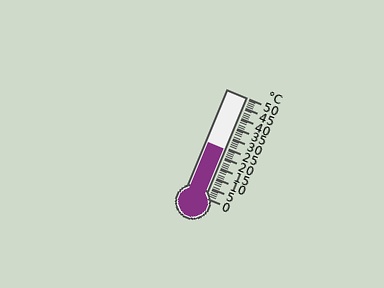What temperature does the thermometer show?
The thermometer shows approximately 24°C.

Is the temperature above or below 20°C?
The temperature is above 20°C.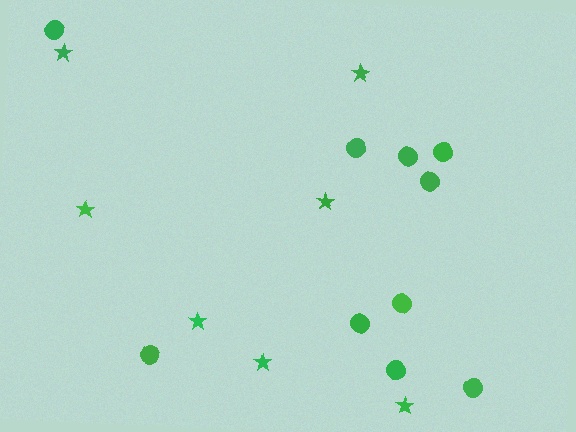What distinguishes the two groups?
There are 2 groups: one group of stars (7) and one group of circles (10).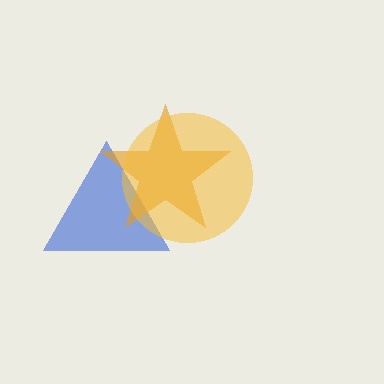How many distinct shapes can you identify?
There are 3 distinct shapes: a blue triangle, an orange star, a yellow circle.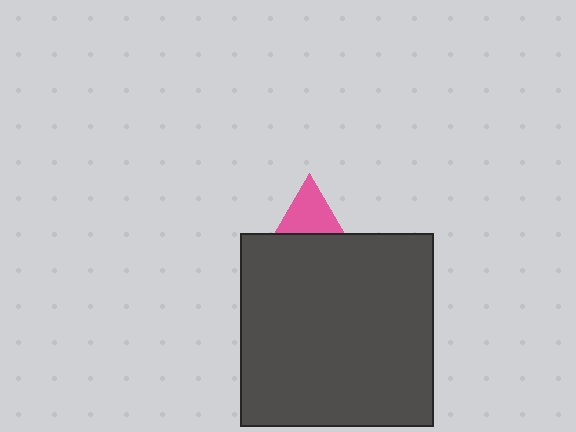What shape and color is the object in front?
The object in front is a dark gray square.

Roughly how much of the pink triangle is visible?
About half of it is visible (roughly 49%).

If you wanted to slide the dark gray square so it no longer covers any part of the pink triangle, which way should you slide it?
Slide it down — that is the most direct way to separate the two shapes.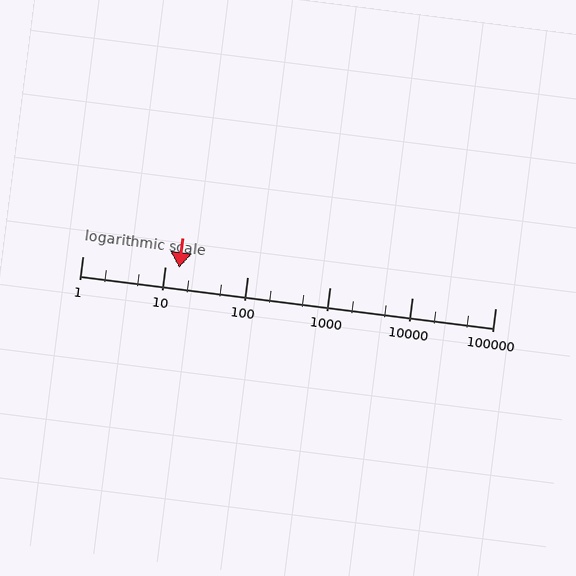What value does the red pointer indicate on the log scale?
The pointer indicates approximately 15.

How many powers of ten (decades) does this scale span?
The scale spans 5 decades, from 1 to 100000.